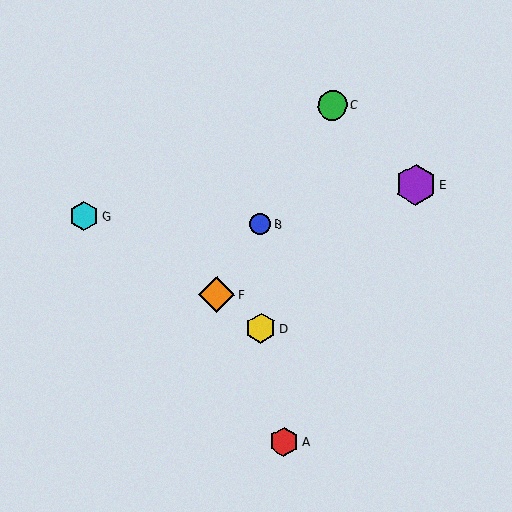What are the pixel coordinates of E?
Object E is at (416, 185).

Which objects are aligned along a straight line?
Objects B, C, F are aligned along a straight line.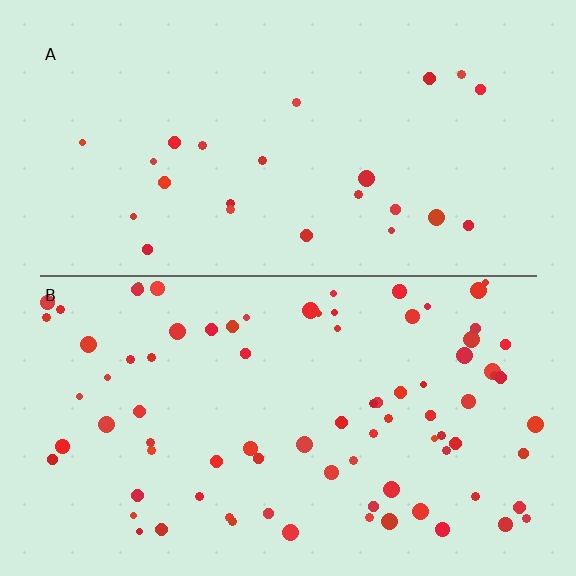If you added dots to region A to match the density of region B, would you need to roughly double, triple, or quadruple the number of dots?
Approximately triple.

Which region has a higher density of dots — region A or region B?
B (the bottom).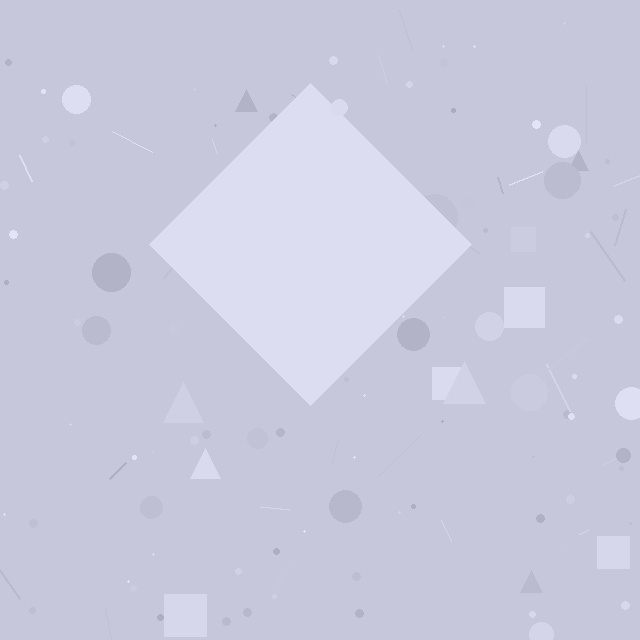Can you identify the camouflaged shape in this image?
The camouflaged shape is a diamond.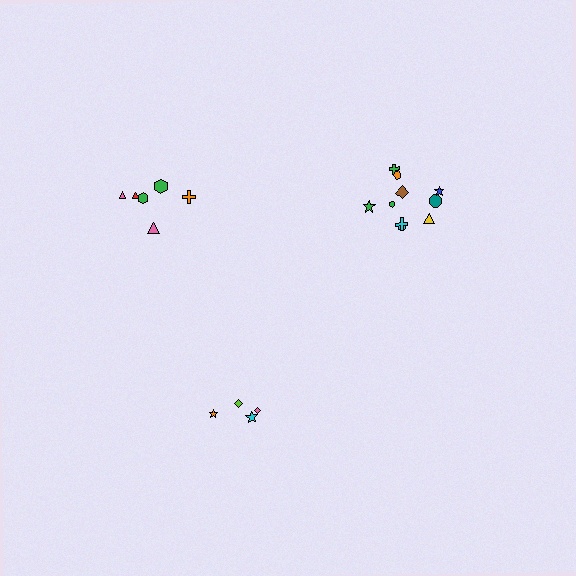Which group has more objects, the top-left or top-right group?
The top-right group.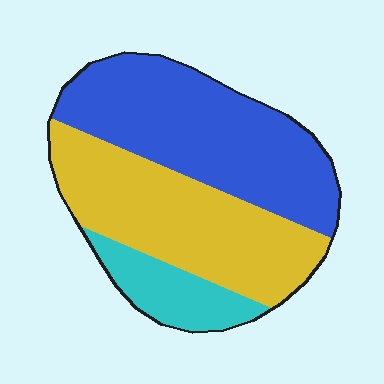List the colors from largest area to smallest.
From largest to smallest: blue, yellow, cyan.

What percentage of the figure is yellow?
Yellow covers about 40% of the figure.